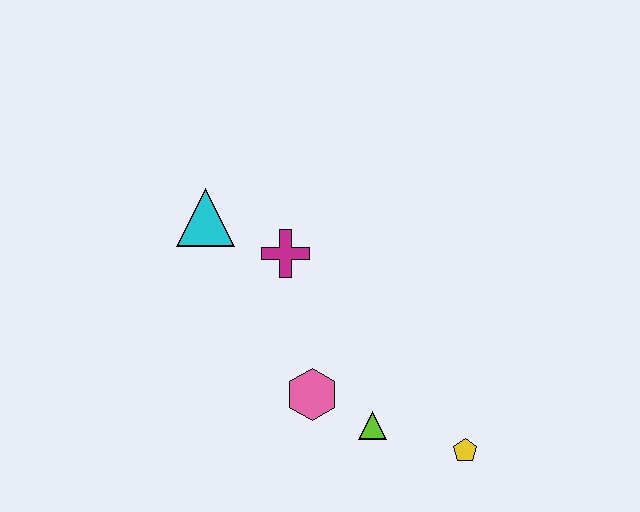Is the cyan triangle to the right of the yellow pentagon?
No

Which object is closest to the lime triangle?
The pink hexagon is closest to the lime triangle.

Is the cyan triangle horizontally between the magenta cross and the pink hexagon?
No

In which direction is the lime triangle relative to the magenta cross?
The lime triangle is below the magenta cross.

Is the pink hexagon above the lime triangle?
Yes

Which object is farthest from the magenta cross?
The yellow pentagon is farthest from the magenta cross.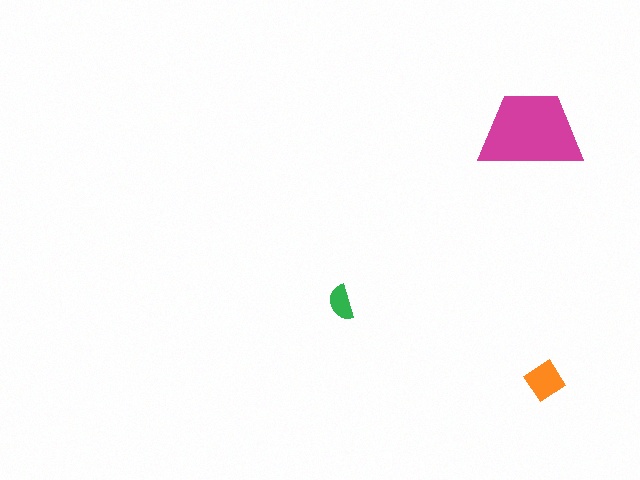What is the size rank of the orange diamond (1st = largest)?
2nd.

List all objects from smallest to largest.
The green semicircle, the orange diamond, the magenta trapezoid.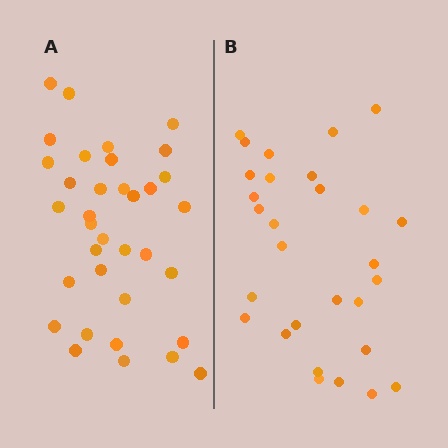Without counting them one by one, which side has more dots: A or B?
Region A (the left region) has more dots.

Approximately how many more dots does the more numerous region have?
Region A has about 6 more dots than region B.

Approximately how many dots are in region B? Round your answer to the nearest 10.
About 30 dots. (The exact count is 29, which rounds to 30.)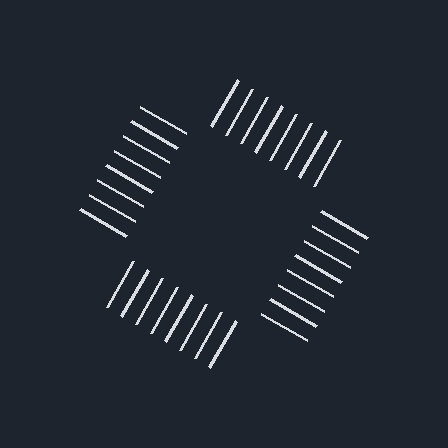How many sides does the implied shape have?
4 sides — the line-ends trace a square.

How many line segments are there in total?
32 — 8 along each of the 4 edges.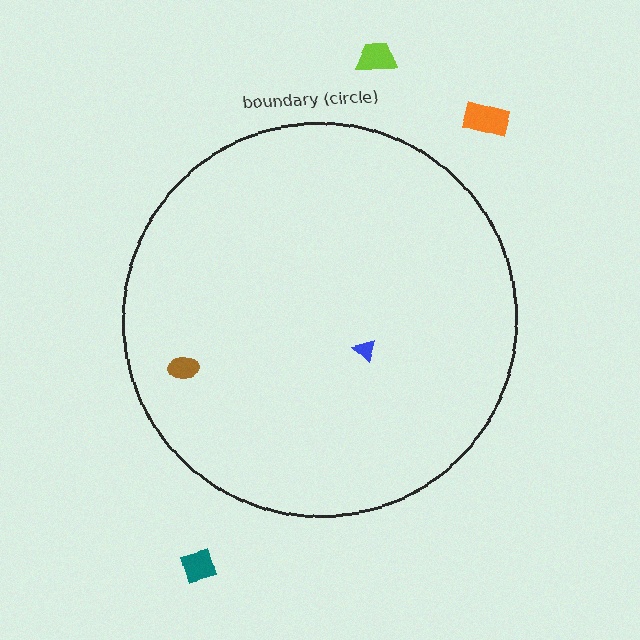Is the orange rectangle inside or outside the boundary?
Outside.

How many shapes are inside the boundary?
2 inside, 3 outside.